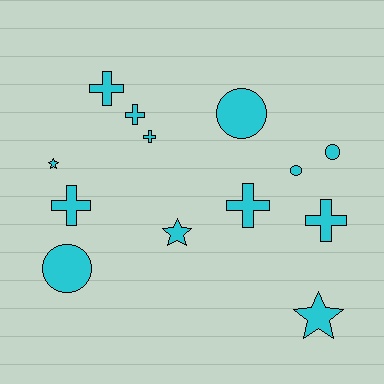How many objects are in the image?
There are 13 objects.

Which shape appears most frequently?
Cross, with 6 objects.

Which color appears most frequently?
Cyan, with 13 objects.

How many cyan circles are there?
There are 4 cyan circles.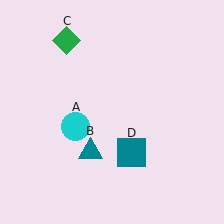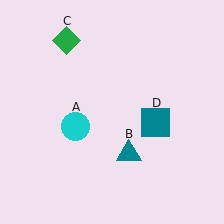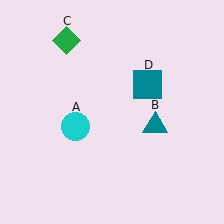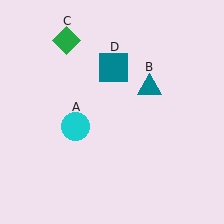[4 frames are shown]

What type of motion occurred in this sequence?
The teal triangle (object B), teal square (object D) rotated counterclockwise around the center of the scene.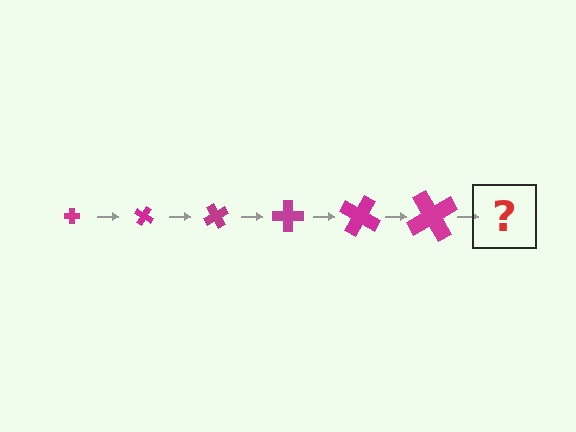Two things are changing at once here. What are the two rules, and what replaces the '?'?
The two rules are that the cross grows larger each step and it rotates 30 degrees each step. The '?' should be a cross, larger than the previous one and rotated 180 degrees from the start.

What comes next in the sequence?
The next element should be a cross, larger than the previous one and rotated 180 degrees from the start.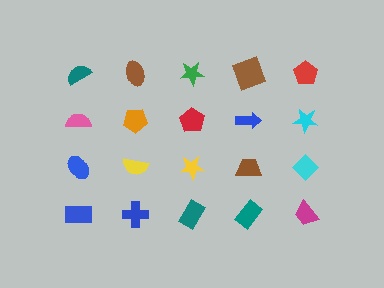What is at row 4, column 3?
A teal rectangle.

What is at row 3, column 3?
A yellow star.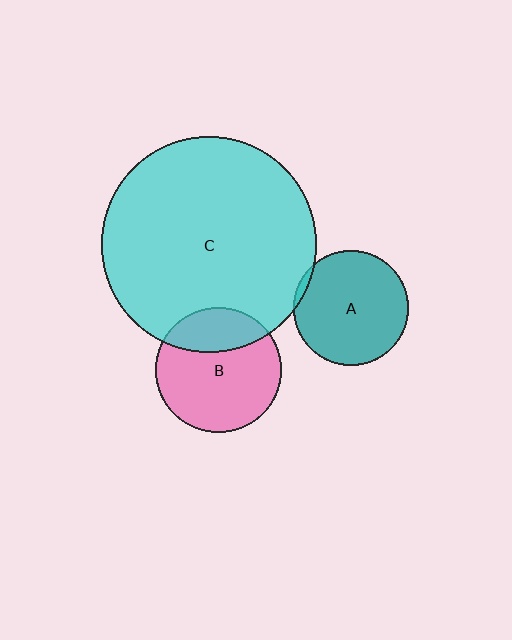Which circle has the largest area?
Circle C (cyan).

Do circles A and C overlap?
Yes.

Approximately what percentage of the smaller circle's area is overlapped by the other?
Approximately 5%.